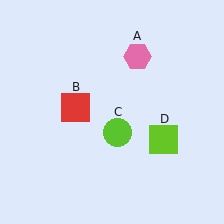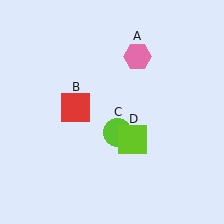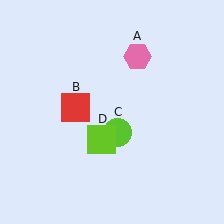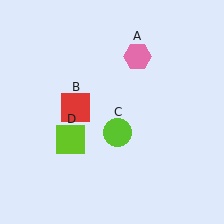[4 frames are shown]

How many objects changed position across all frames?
1 object changed position: lime square (object D).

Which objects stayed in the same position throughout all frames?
Pink hexagon (object A) and red square (object B) and lime circle (object C) remained stationary.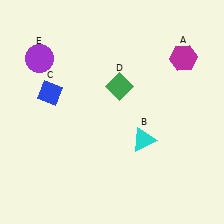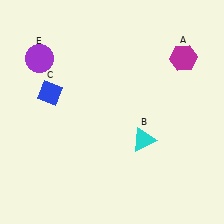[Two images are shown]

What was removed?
The green diamond (D) was removed in Image 2.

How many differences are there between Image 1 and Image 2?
There is 1 difference between the two images.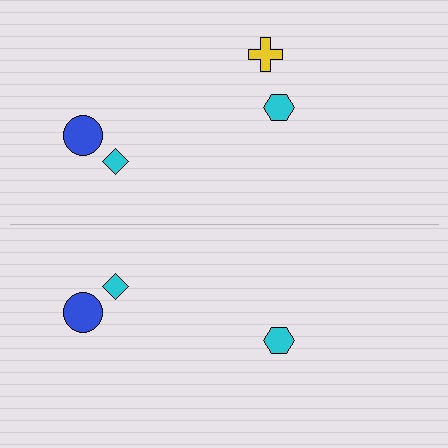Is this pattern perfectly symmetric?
No, the pattern is not perfectly symmetric. A yellow cross is missing from the bottom side.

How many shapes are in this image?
There are 7 shapes in this image.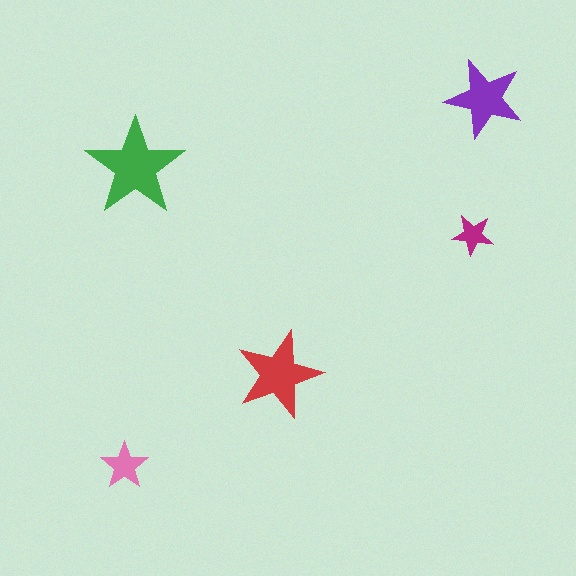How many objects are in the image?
There are 5 objects in the image.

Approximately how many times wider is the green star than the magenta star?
About 2.5 times wider.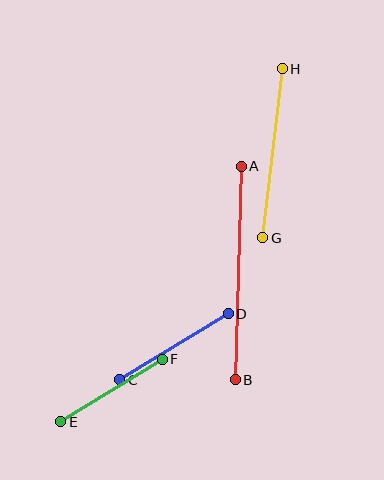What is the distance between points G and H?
The distance is approximately 170 pixels.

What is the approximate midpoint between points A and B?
The midpoint is at approximately (238, 273) pixels.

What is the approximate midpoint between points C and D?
The midpoint is at approximately (174, 347) pixels.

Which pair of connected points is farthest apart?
Points A and B are farthest apart.